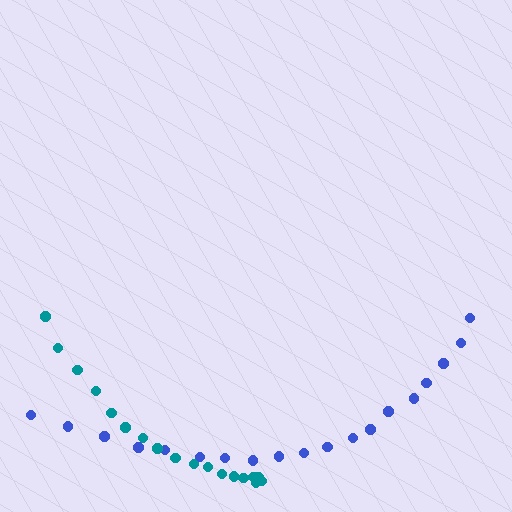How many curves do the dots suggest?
There are 2 distinct paths.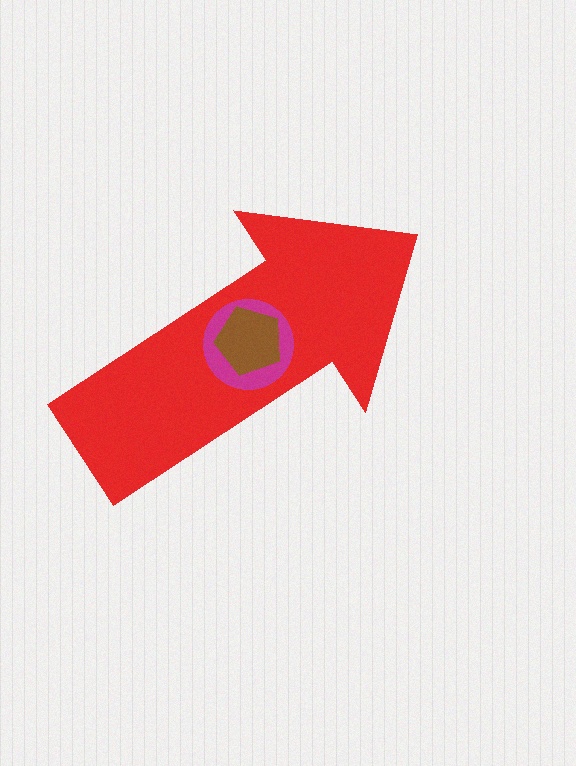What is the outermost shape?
The red arrow.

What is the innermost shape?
The brown pentagon.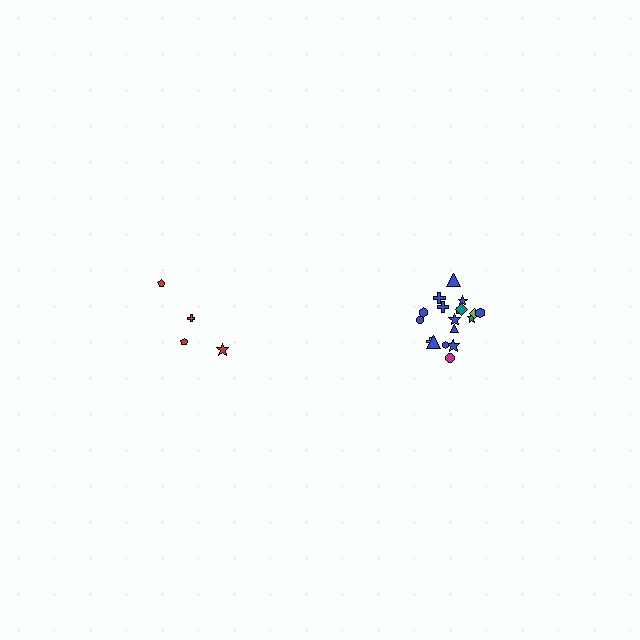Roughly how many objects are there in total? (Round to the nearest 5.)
Roughly 20 objects in total.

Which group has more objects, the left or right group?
The right group.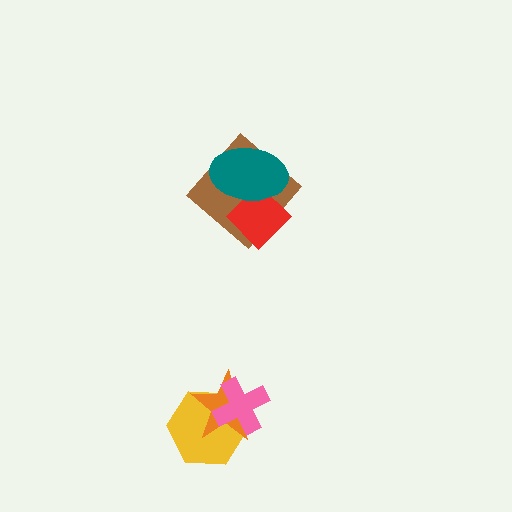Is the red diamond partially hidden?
Yes, it is partially covered by another shape.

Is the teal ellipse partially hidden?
No, no other shape covers it.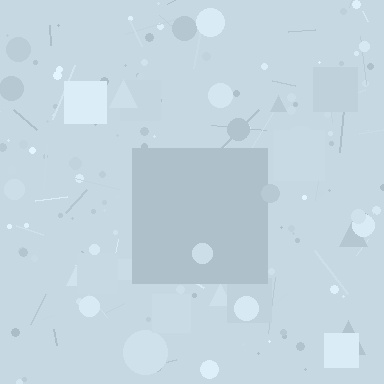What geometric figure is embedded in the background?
A square is embedded in the background.